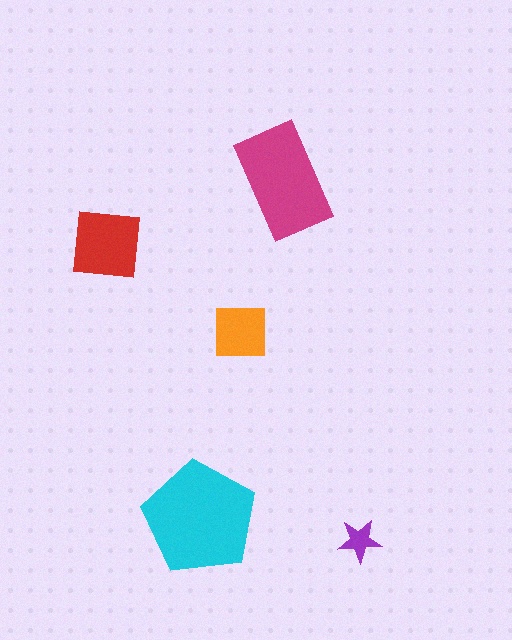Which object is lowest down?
The purple star is bottommost.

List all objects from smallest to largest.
The purple star, the orange square, the red square, the magenta rectangle, the cyan pentagon.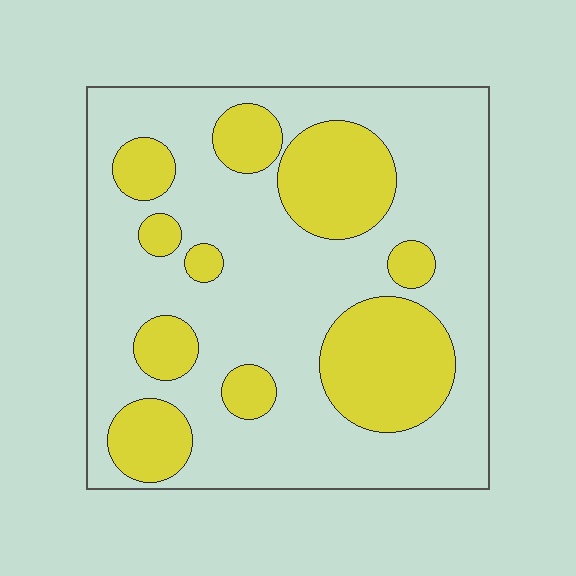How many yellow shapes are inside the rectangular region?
10.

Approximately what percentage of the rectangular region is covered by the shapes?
Approximately 30%.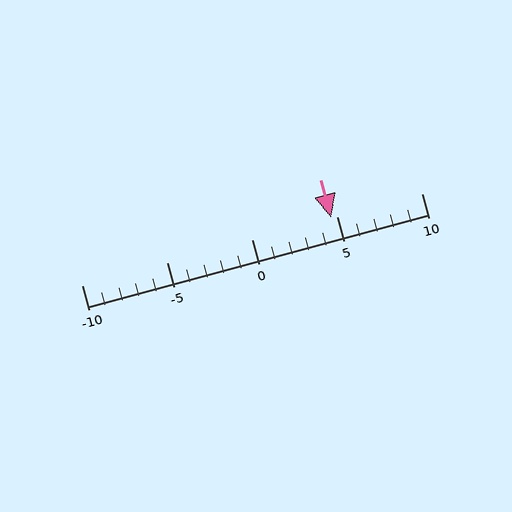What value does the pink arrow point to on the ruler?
The pink arrow points to approximately 5.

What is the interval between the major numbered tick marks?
The major tick marks are spaced 5 units apart.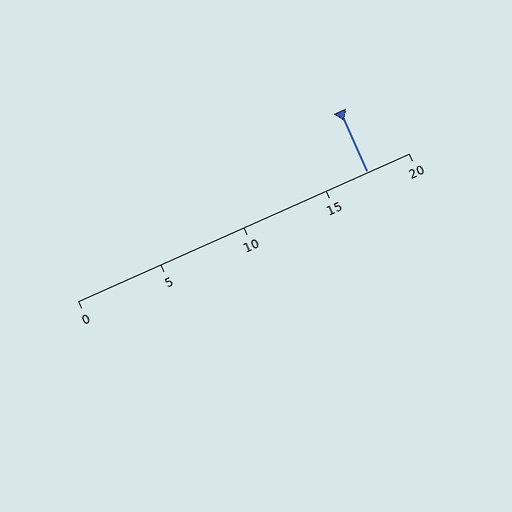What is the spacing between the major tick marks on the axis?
The major ticks are spaced 5 apart.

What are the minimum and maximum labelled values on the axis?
The axis runs from 0 to 20.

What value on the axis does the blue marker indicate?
The marker indicates approximately 17.5.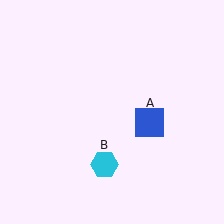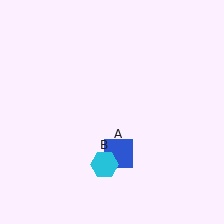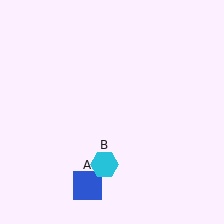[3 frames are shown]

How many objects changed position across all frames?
1 object changed position: blue square (object A).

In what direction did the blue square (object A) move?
The blue square (object A) moved down and to the left.